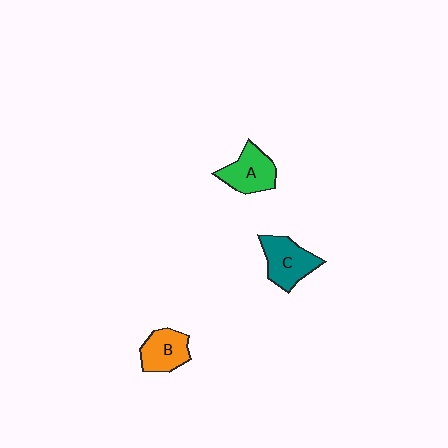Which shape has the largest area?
Shape C (teal).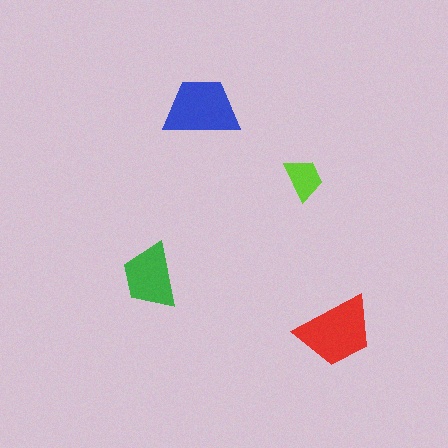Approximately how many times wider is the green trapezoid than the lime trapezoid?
About 1.5 times wider.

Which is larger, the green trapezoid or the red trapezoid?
The red one.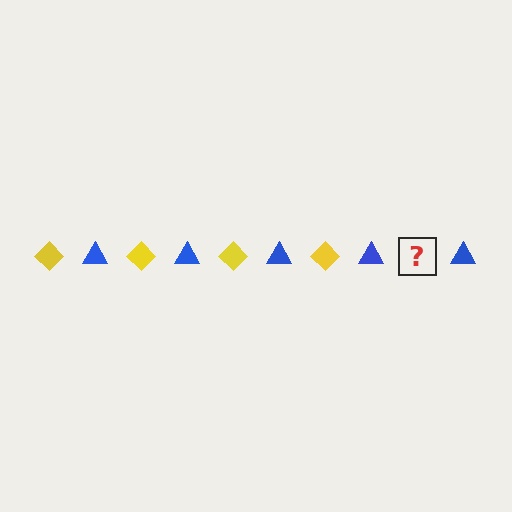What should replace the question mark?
The question mark should be replaced with a yellow diamond.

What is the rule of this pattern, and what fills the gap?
The rule is that the pattern alternates between yellow diamond and blue triangle. The gap should be filled with a yellow diamond.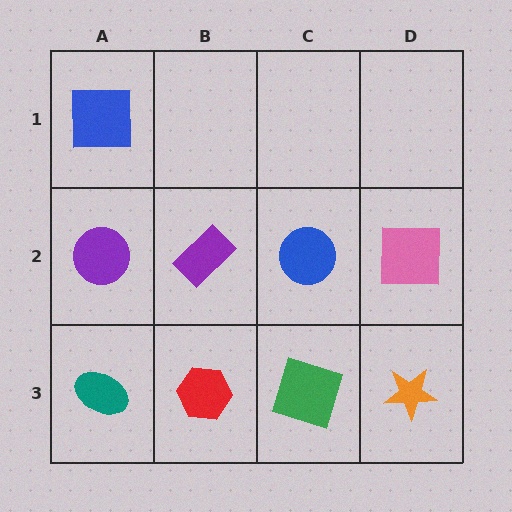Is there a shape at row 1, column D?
No, that cell is empty.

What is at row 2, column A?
A purple circle.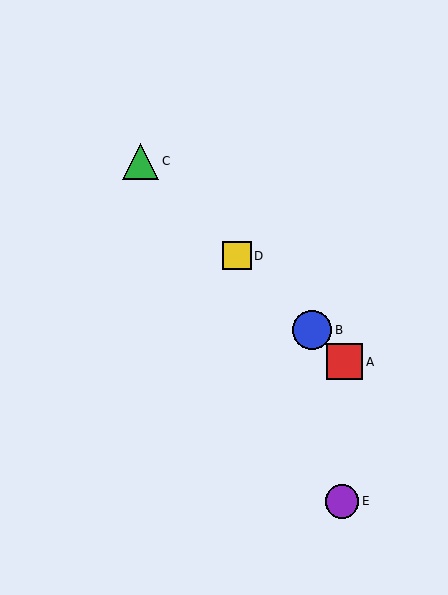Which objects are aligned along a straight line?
Objects A, B, C, D are aligned along a straight line.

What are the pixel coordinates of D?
Object D is at (237, 256).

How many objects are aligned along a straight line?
4 objects (A, B, C, D) are aligned along a straight line.